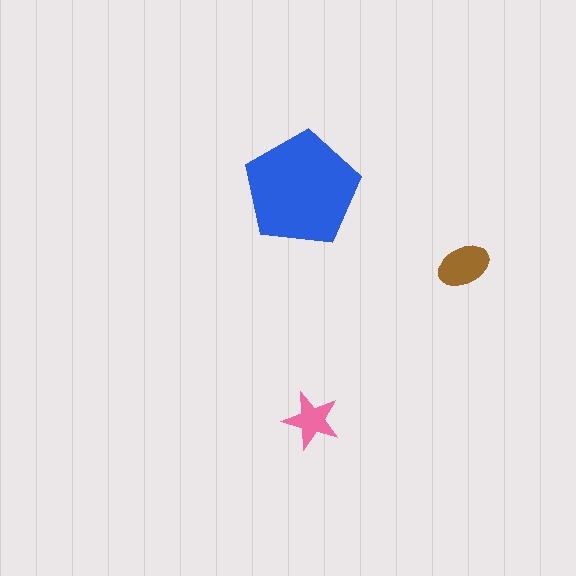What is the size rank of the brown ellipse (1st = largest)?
2nd.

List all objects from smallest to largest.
The pink star, the brown ellipse, the blue pentagon.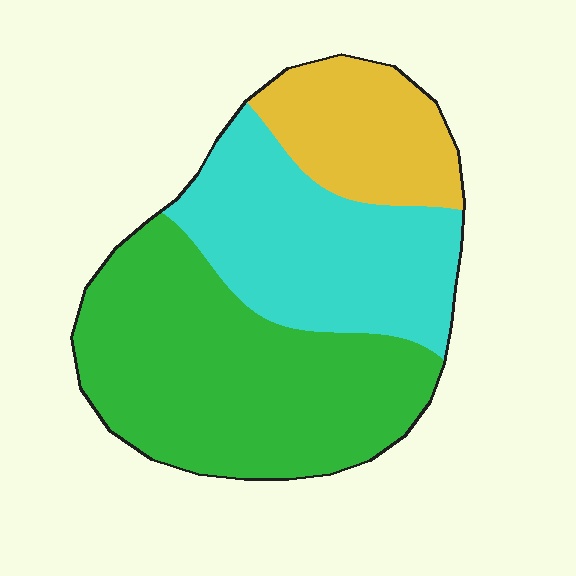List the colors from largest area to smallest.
From largest to smallest: green, cyan, yellow.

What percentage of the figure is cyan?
Cyan covers roughly 35% of the figure.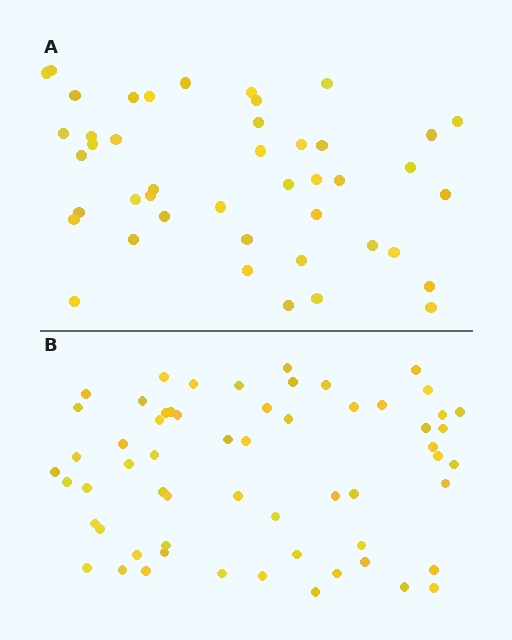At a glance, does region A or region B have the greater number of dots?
Region B (the bottom region) has more dots.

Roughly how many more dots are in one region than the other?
Region B has approximately 15 more dots than region A.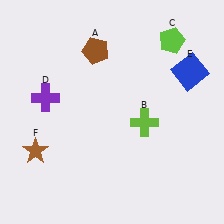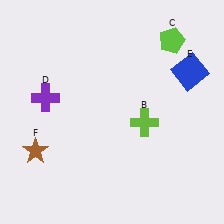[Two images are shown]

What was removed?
The brown pentagon (A) was removed in Image 2.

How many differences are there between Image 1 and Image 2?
There is 1 difference between the two images.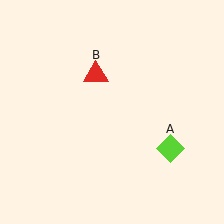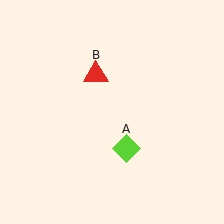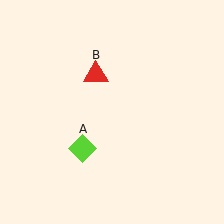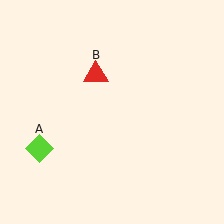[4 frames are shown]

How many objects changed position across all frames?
1 object changed position: lime diamond (object A).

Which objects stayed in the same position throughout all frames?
Red triangle (object B) remained stationary.